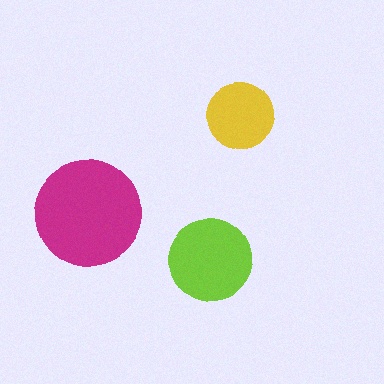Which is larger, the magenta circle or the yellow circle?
The magenta one.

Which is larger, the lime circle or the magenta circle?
The magenta one.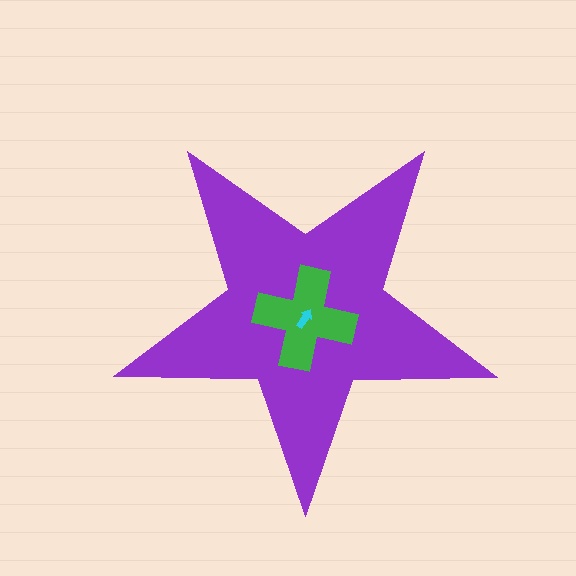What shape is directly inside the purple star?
The green cross.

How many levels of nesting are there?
3.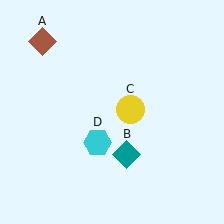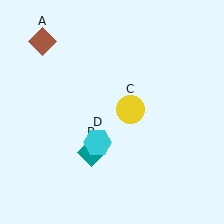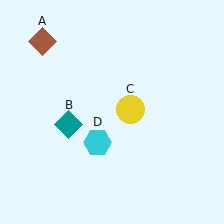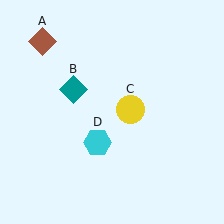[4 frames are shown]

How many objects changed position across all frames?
1 object changed position: teal diamond (object B).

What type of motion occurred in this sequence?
The teal diamond (object B) rotated clockwise around the center of the scene.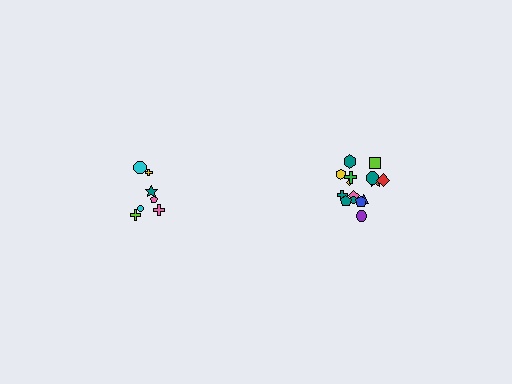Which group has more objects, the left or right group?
The right group.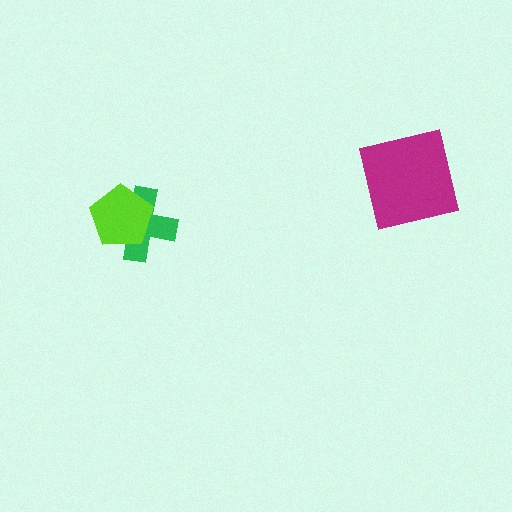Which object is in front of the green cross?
The lime pentagon is in front of the green cross.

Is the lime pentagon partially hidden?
No, no other shape covers it.